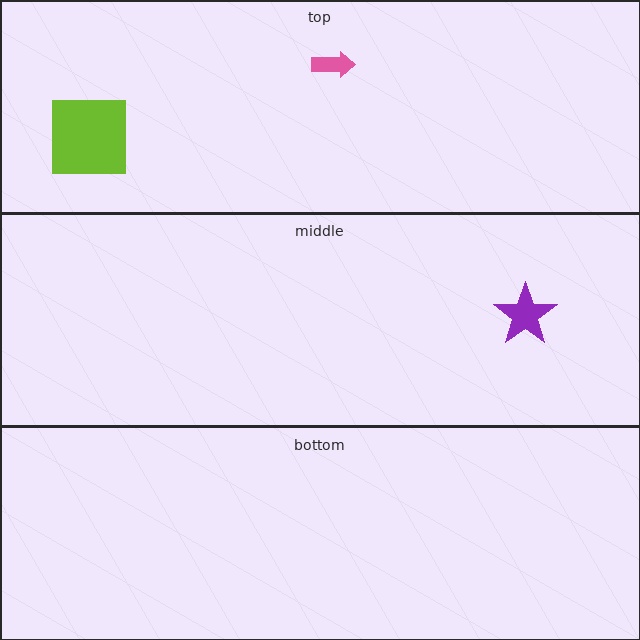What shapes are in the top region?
The pink arrow, the lime square.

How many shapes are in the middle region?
1.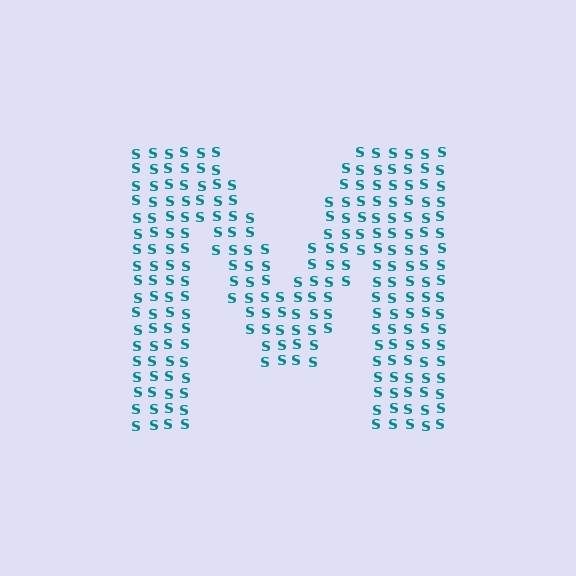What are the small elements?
The small elements are letter S's.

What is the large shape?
The large shape is the letter M.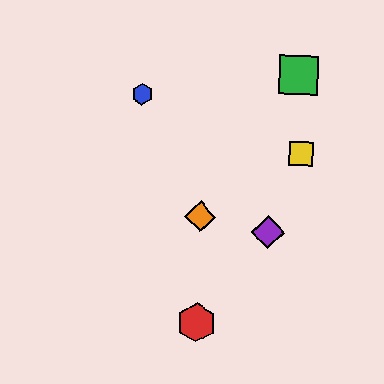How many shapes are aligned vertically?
2 shapes (the red hexagon, the orange diamond) are aligned vertically.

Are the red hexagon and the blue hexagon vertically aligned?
No, the red hexagon is at x≈196 and the blue hexagon is at x≈142.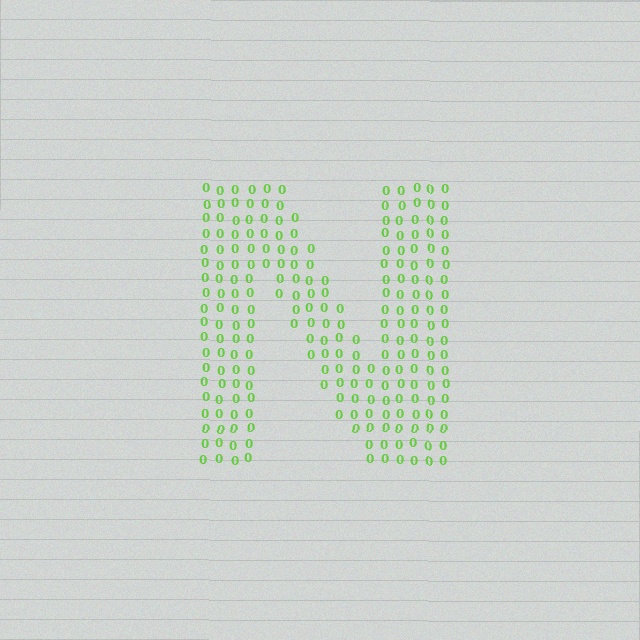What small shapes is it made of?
It is made of small digit 0's.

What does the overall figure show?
The overall figure shows the letter N.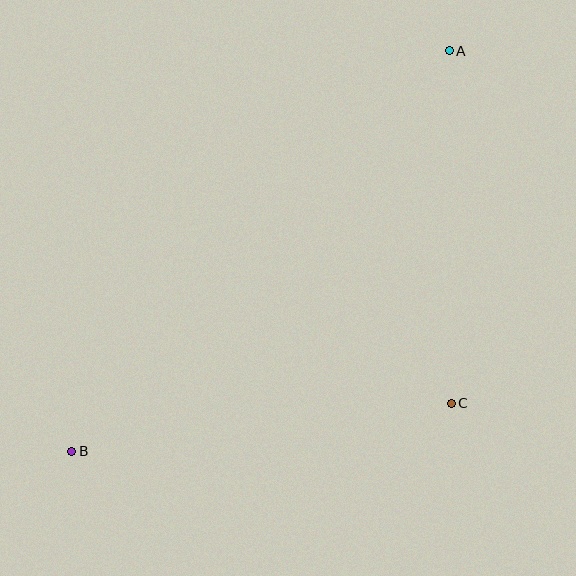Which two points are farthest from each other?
Points A and B are farthest from each other.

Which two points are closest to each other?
Points A and C are closest to each other.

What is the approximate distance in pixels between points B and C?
The distance between B and C is approximately 383 pixels.